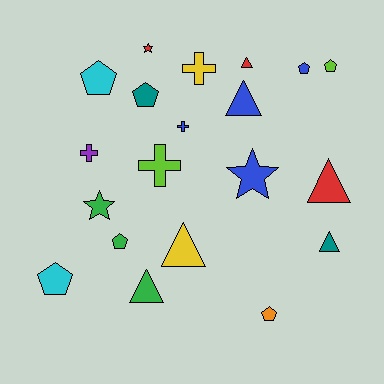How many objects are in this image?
There are 20 objects.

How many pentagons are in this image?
There are 7 pentagons.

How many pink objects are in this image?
There are no pink objects.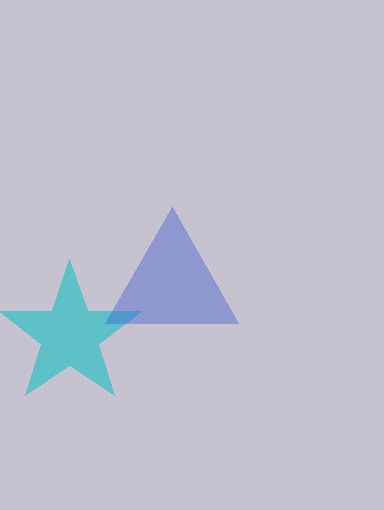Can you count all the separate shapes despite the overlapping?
Yes, there are 2 separate shapes.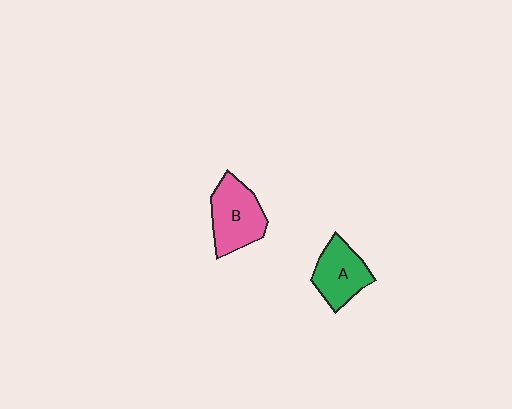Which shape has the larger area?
Shape B (pink).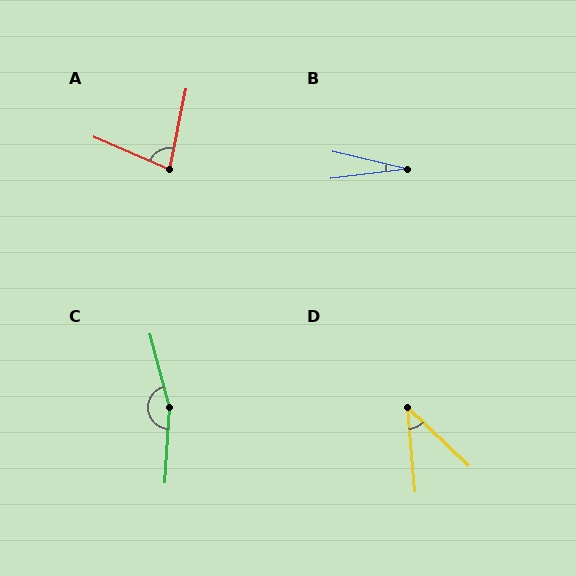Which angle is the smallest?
B, at approximately 21 degrees.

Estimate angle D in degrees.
Approximately 42 degrees.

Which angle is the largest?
C, at approximately 162 degrees.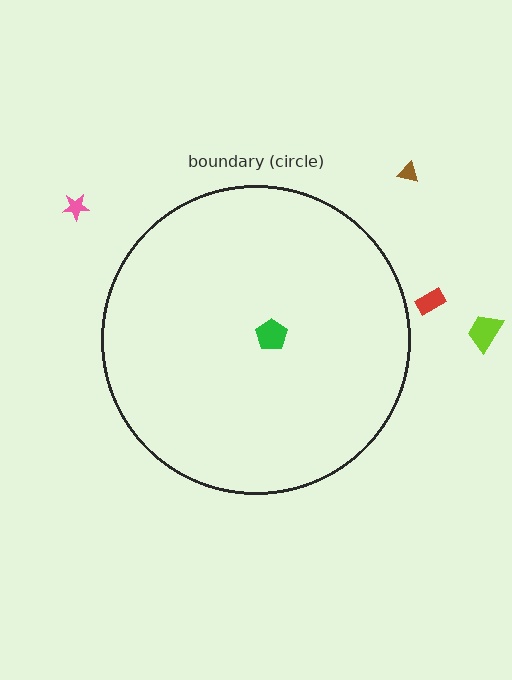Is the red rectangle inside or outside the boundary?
Outside.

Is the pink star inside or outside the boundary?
Outside.